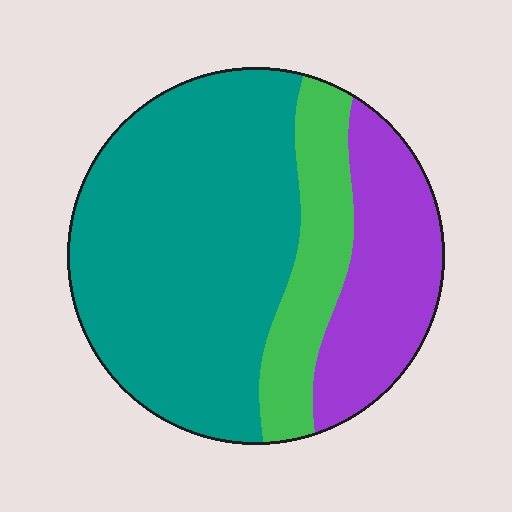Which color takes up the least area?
Green, at roughly 15%.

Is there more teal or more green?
Teal.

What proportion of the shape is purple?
Purple covers around 25% of the shape.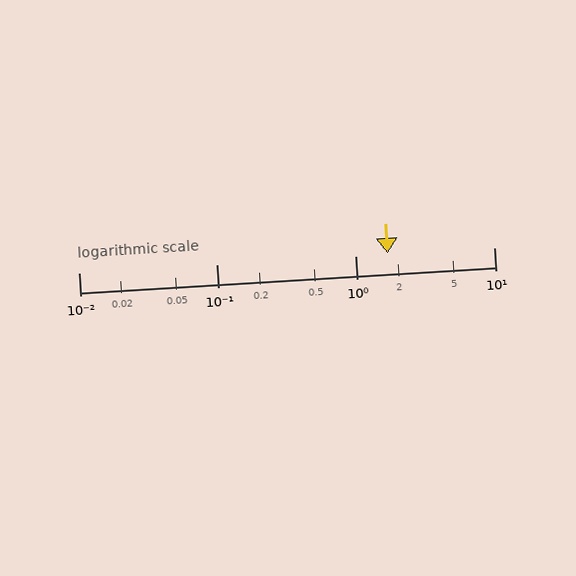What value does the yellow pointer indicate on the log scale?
The pointer indicates approximately 1.7.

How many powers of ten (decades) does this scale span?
The scale spans 3 decades, from 0.01 to 10.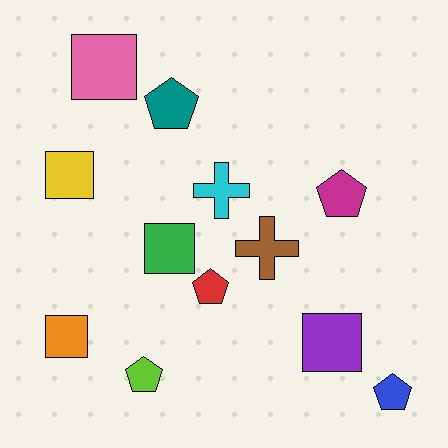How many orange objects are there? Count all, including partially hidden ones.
There is 1 orange object.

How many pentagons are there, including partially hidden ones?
There are 5 pentagons.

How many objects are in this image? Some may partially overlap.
There are 12 objects.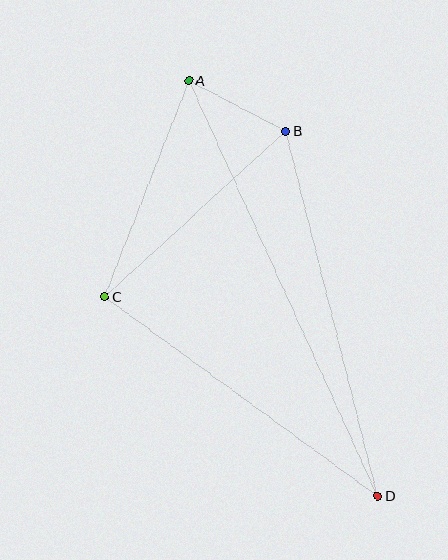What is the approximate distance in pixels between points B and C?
The distance between B and C is approximately 245 pixels.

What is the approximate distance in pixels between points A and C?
The distance between A and C is approximately 232 pixels.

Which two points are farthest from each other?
Points A and D are farthest from each other.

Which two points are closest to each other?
Points A and B are closest to each other.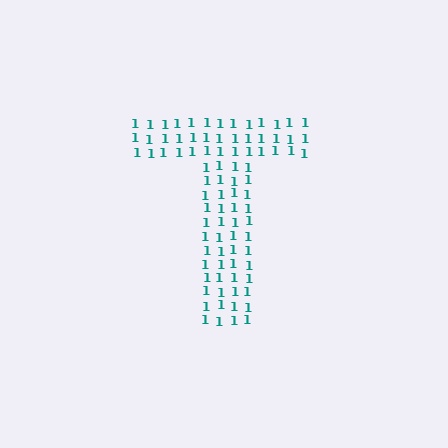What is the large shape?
The large shape is the letter T.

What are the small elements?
The small elements are digit 1's.